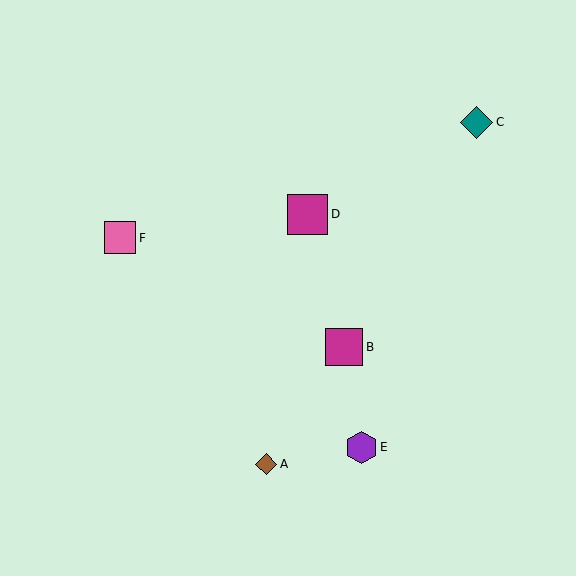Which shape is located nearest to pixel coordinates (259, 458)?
The brown diamond (labeled A) at (266, 464) is nearest to that location.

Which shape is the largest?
The magenta square (labeled D) is the largest.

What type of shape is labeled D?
Shape D is a magenta square.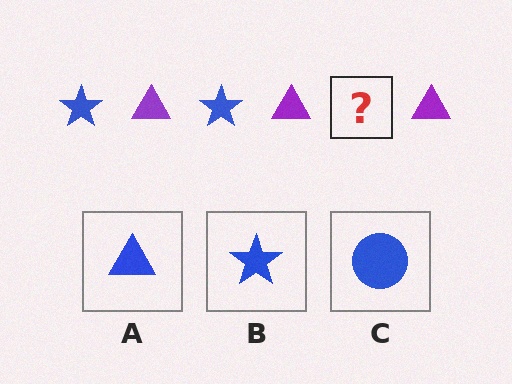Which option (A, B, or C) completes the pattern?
B.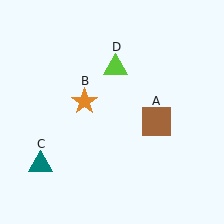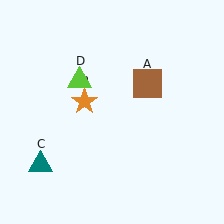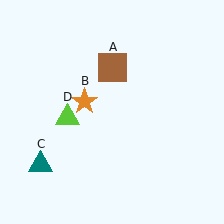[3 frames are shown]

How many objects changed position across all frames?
2 objects changed position: brown square (object A), lime triangle (object D).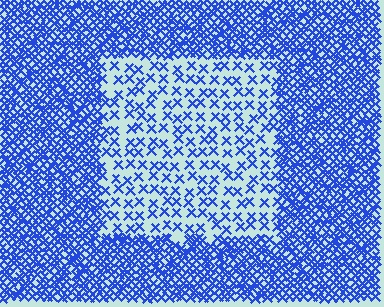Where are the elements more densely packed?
The elements are more densely packed outside the rectangle boundary.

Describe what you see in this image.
The image contains small blue elements arranged at two different densities. A rectangle-shaped region is visible where the elements are less densely packed than the surrounding area.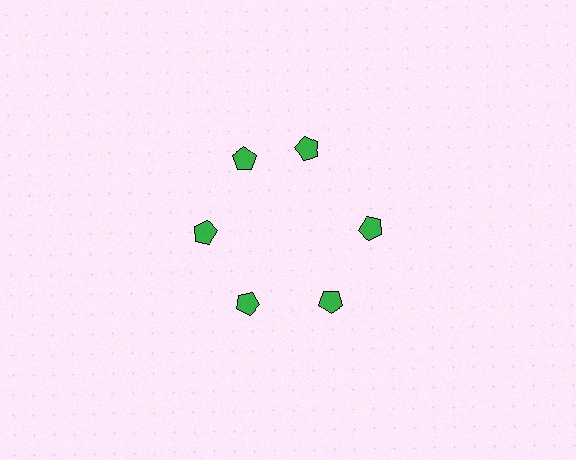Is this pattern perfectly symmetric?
No. The 6 green pentagons are arranged in a ring, but one element near the 1 o'clock position is rotated out of alignment along the ring, breaking the 6-fold rotational symmetry.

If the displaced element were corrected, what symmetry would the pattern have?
It would have 6-fold rotational symmetry — the pattern would map onto itself every 60 degrees.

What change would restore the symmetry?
The symmetry would be restored by rotating it back into even spacing with its neighbors so that all 6 pentagons sit at equal angles and equal distance from the center.